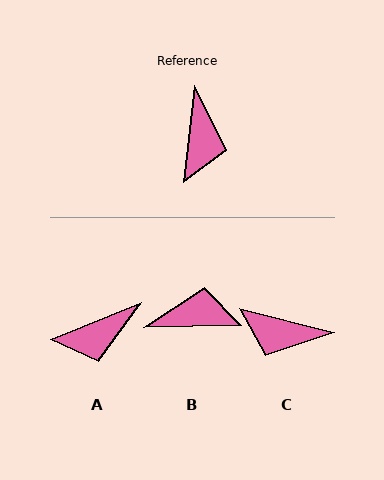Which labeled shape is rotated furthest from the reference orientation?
B, about 98 degrees away.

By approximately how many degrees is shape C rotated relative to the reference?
Approximately 98 degrees clockwise.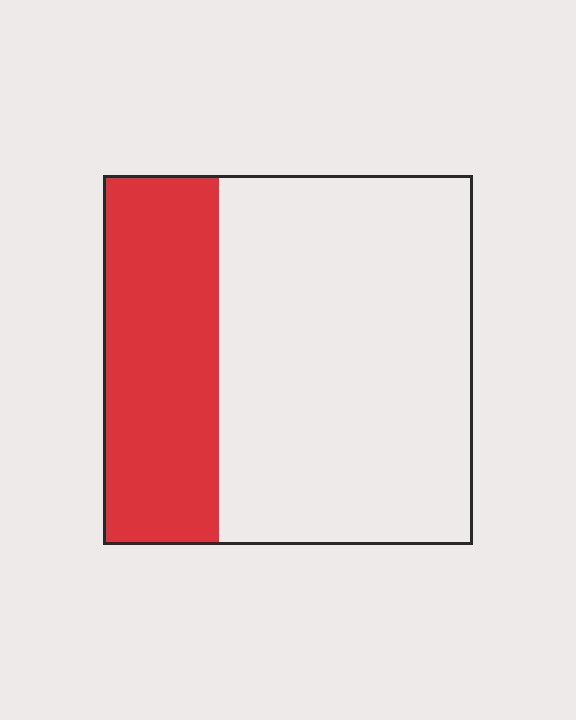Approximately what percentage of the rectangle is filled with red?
Approximately 30%.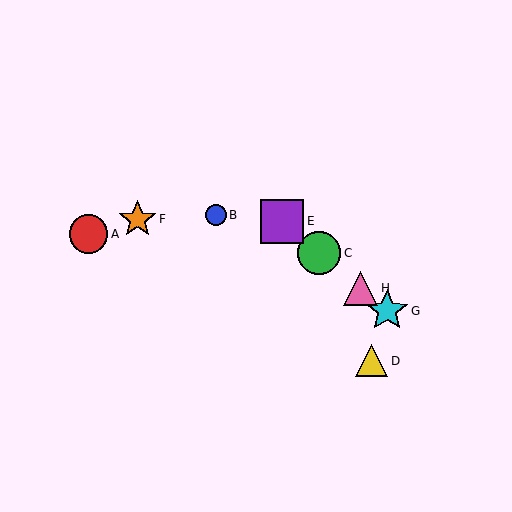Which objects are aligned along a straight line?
Objects C, E, G, H are aligned along a straight line.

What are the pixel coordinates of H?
Object H is at (361, 288).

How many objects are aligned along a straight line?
4 objects (C, E, G, H) are aligned along a straight line.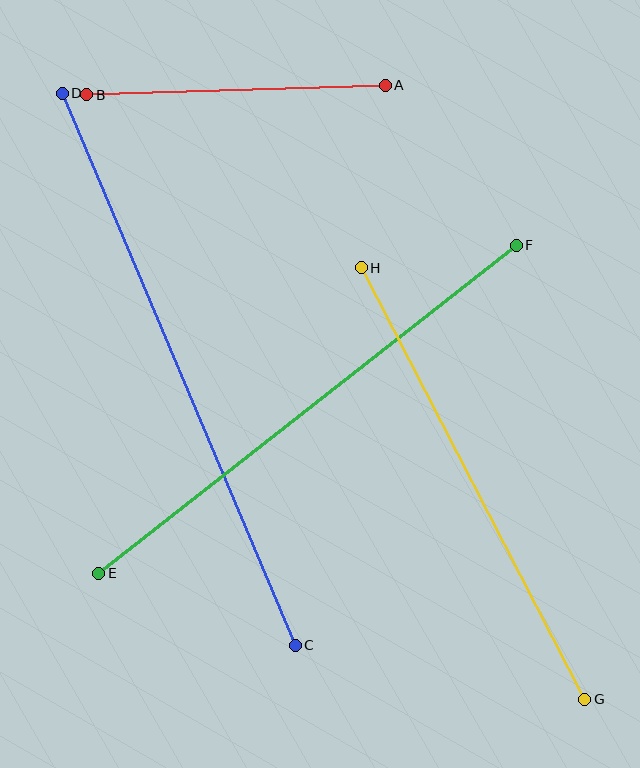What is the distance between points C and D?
The distance is approximately 599 pixels.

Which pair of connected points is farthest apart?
Points C and D are farthest apart.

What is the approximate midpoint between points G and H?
The midpoint is at approximately (473, 484) pixels.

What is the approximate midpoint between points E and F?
The midpoint is at approximately (308, 409) pixels.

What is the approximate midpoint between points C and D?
The midpoint is at approximately (179, 369) pixels.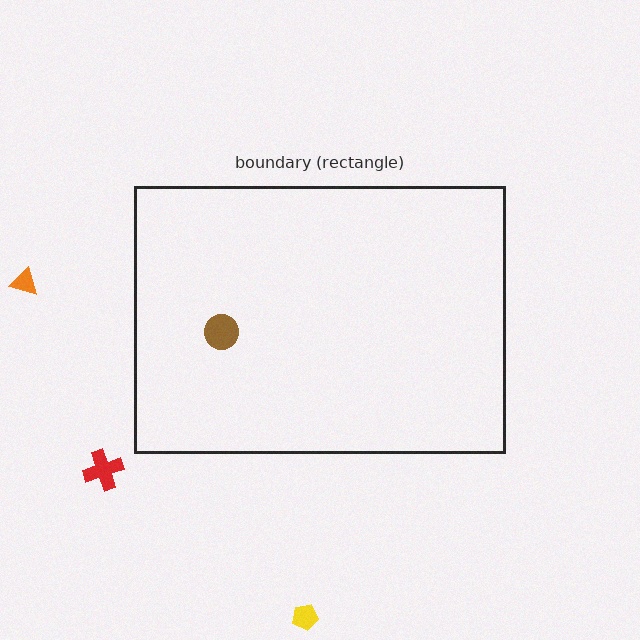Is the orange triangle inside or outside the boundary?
Outside.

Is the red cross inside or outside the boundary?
Outside.